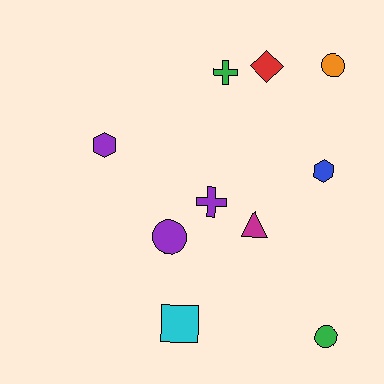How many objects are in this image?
There are 10 objects.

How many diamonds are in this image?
There is 1 diamond.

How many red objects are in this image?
There is 1 red object.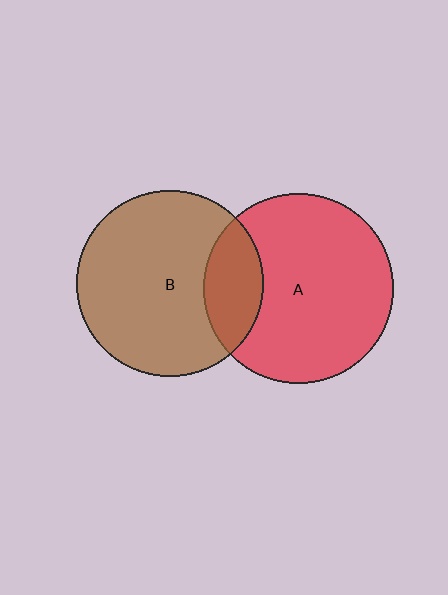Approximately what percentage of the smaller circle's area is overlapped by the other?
Approximately 20%.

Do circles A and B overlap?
Yes.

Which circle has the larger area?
Circle A (red).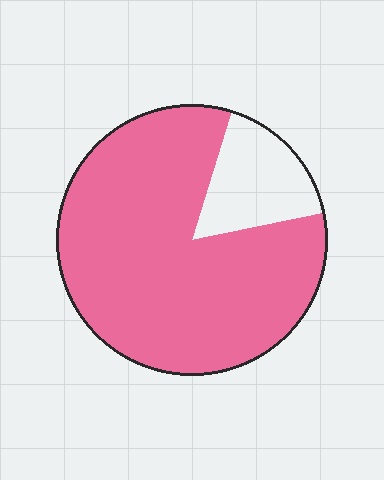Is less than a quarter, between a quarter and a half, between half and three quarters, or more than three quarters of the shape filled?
More than three quarters.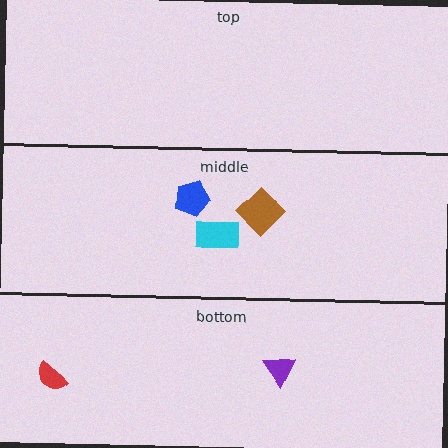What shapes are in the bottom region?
The red semicircle, the purple triangle.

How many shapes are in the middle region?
3.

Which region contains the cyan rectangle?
The middle region.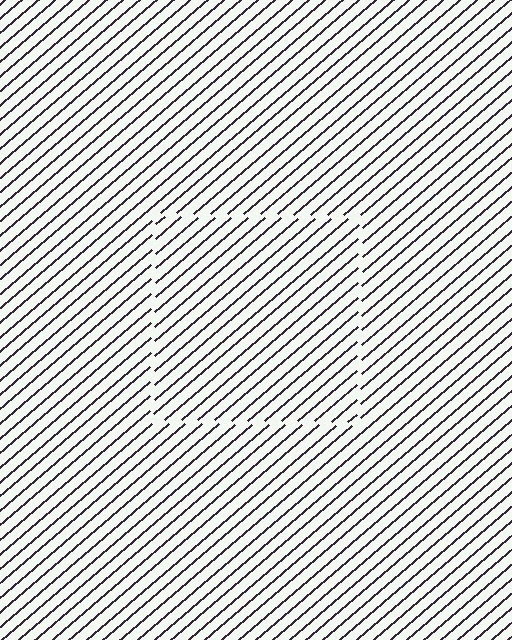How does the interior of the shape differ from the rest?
The interior of the shape contains the same grating, shifted by half a period — the contour is defined by the phase discontinuity where line-ends from the inner and outer gratings abut.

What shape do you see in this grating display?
An illusory square. The interior of the shape contains the same grating, shifted by half a period — the contour is defined by the phase discontinuity where line-ends from the inner and outer gratings abut.